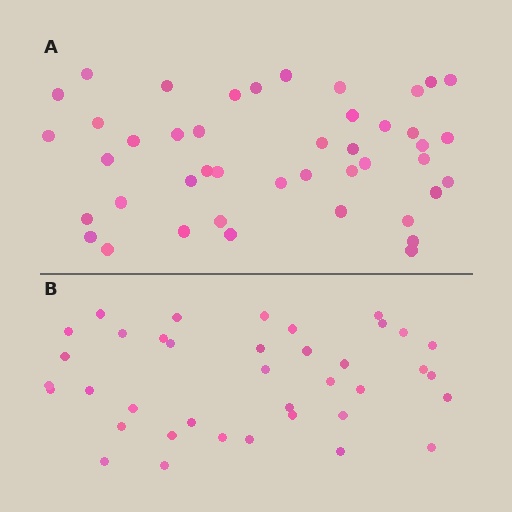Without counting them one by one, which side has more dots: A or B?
Region A (the top region) has more dots.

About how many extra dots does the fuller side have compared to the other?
Region A has about 6 more dots than region B.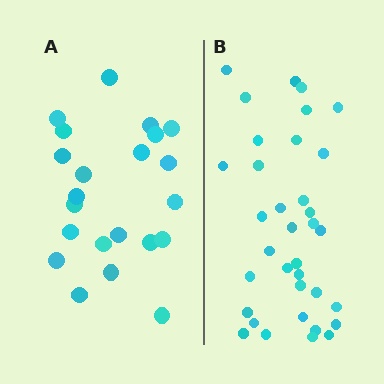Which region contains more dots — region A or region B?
Region B (the right region) has more dots.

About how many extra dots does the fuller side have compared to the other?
Region B has approximately 15 more dots than region A.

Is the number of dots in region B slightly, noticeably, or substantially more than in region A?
Region B has substantially more. The ratio is roughly 1.6 to 1.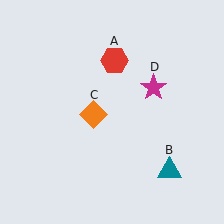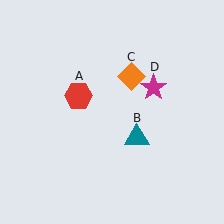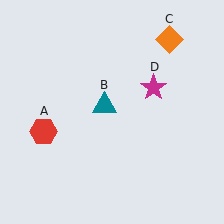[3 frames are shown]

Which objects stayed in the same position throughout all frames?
Magenta star (object D) remained stationary.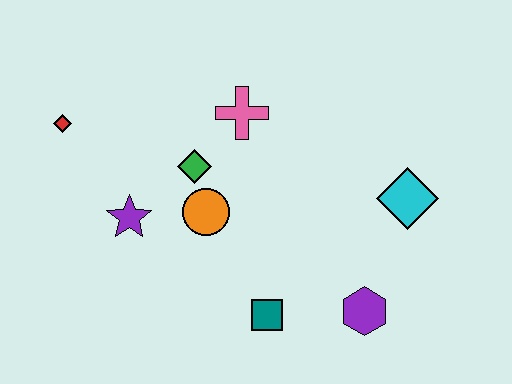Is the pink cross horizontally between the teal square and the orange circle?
Yes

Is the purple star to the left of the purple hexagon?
Yes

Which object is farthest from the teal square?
The red diamond is farthest from the teal square.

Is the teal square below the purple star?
Yes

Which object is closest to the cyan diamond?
The purple hexagon is closest to the cyan diamond.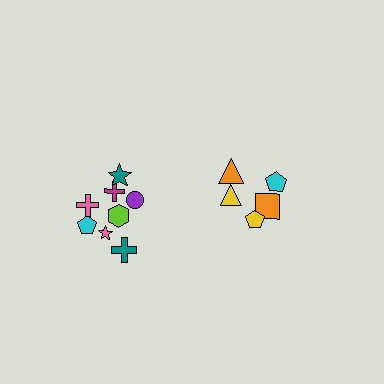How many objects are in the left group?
There are 8 objects.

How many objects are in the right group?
There are 5 objects.